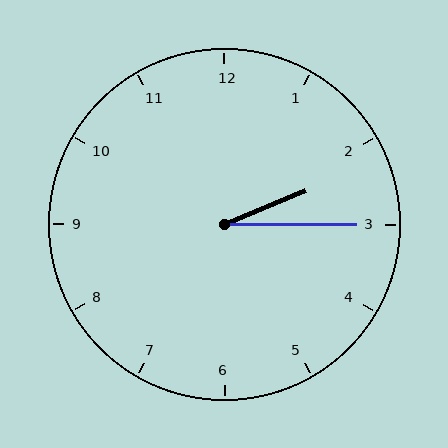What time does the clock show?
2:15.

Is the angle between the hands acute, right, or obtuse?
It is acute.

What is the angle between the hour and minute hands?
Approximately 22 degrees.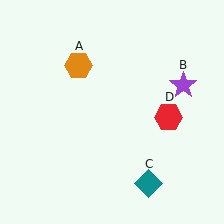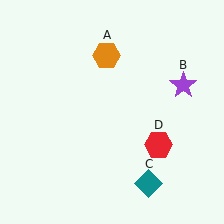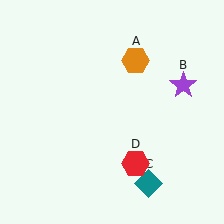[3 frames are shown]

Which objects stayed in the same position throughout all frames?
Purple star (object B) and teal diamond (object C) remained stationary.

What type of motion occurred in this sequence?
The orange hexagon (object A), red hexagon (object D) rotated clockwise around the center of the scene.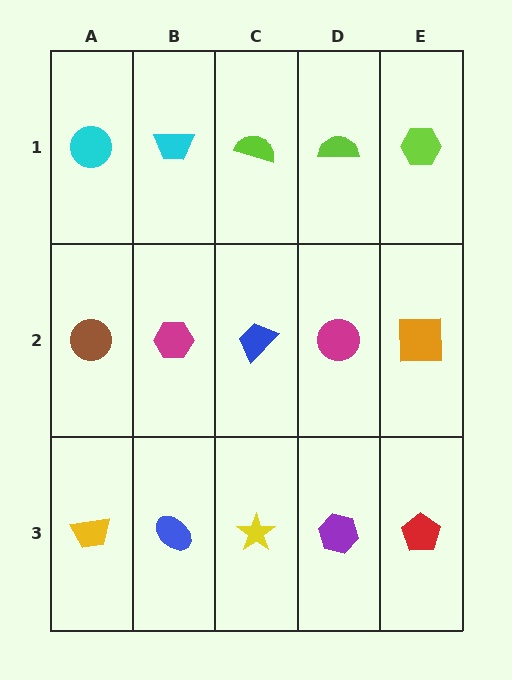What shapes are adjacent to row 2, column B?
A cyan trapezoid (row 1, column B), a blue ellipse (row 3, column B), a brown circle (row 2, column A), a blue trapezoid (row 2, column C).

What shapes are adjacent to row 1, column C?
A blue trapezoid (row 2, column C), a cyan trapezoid (row 1, column B), a lime semicircle (row 1, column D).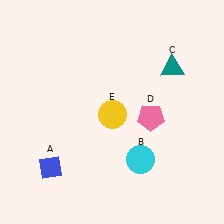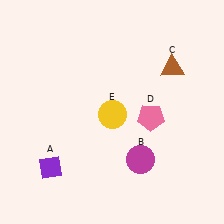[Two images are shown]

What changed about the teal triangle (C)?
In Image 1, C is teal. In Image 2, it changed to brown.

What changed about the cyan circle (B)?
In Image 1, B is cyan. In Image 2, it changed to magenta.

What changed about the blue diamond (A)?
In Image 1, A is blue. In Image 2, it changed to purple.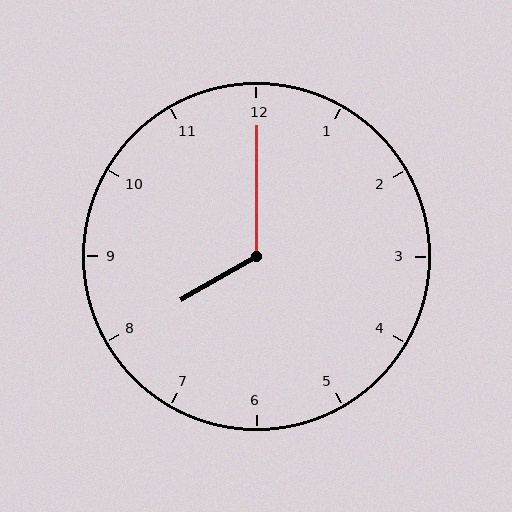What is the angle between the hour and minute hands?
Approximately 120 degrees.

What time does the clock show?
8:00.